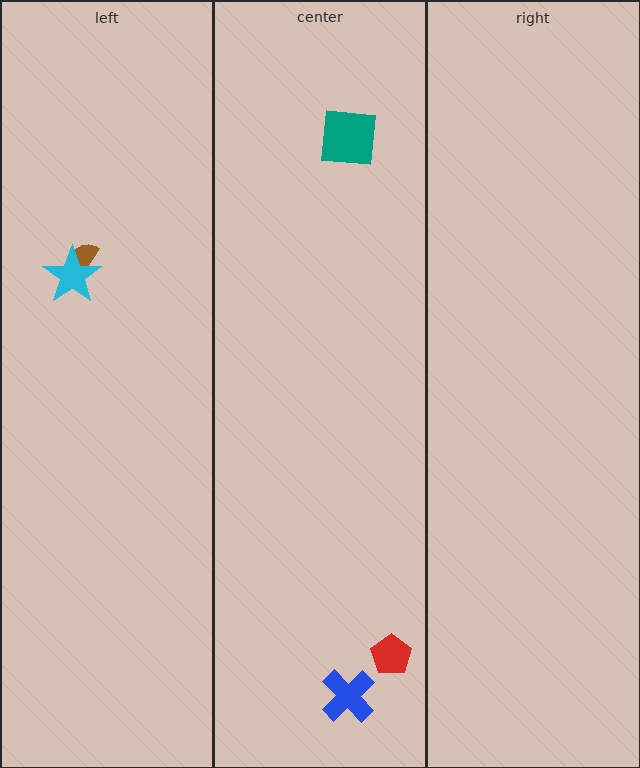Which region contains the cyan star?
The left region.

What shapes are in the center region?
The red pentagon, the blue cross, the teal square.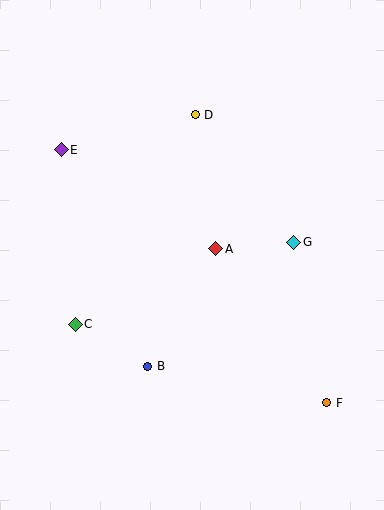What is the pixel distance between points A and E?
The distance between A and E is 184 pixels.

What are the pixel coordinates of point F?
Point F is at (327, 403).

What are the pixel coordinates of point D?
Point D is at (195, 115).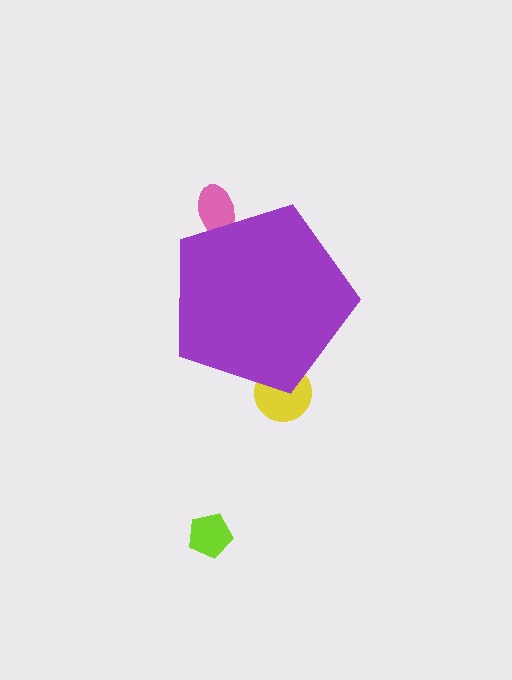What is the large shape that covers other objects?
A purple pentagon.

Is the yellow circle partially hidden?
Yes, the yellow circle is partially hidden behind the purple pentagon.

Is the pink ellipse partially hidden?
Yes, the pink ellipse is partially hidden behind the purple pentagon.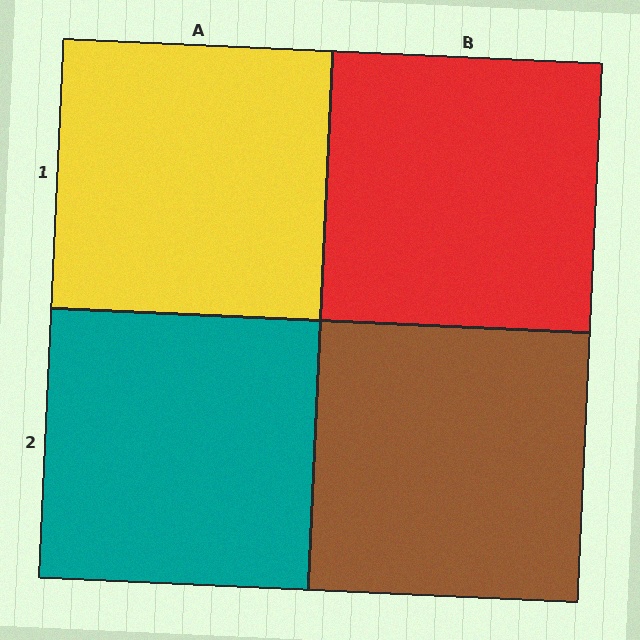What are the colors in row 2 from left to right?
Teal, brown.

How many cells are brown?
1 cell is brown.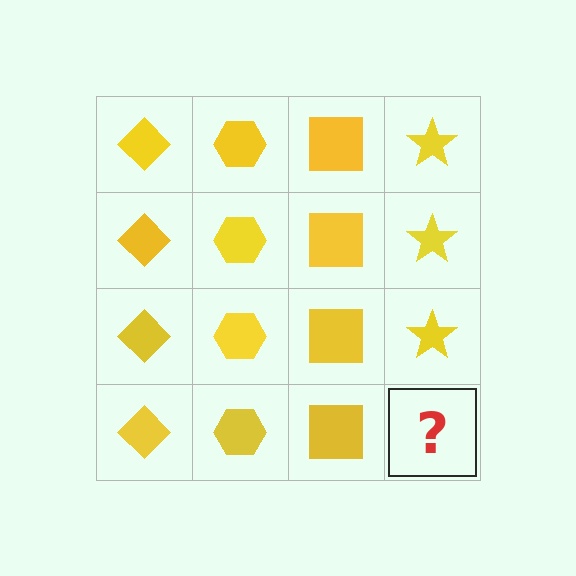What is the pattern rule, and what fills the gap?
The rule is that each column has a consistent shape. The gap should be filled with a yellow star.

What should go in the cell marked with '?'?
The missing cell should contain a yellow star.